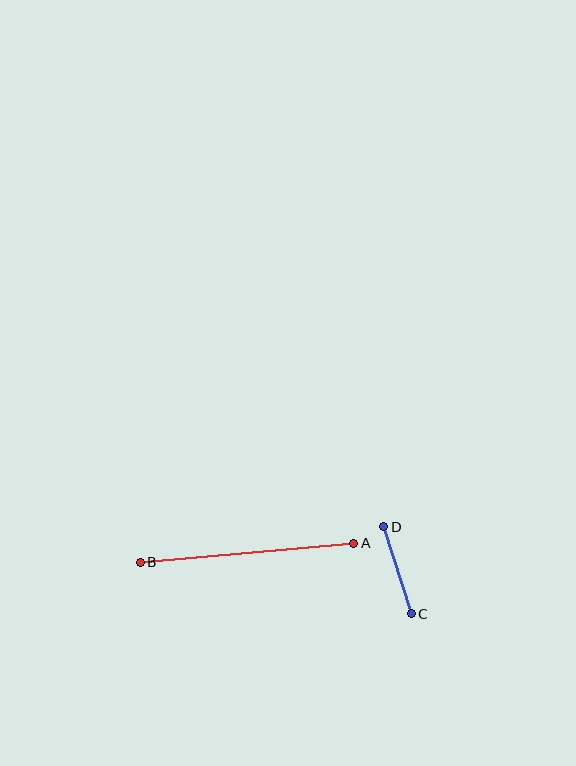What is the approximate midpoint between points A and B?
The midpoint is at approximately (247, 553) pixels.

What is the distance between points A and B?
The distance is approximately 214 pixels.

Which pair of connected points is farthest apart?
Points A and B are farthest apart.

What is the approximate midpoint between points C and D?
The midpoint is at approximately (397, 570) pixels.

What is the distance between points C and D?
The distance is approximately 91 pixels.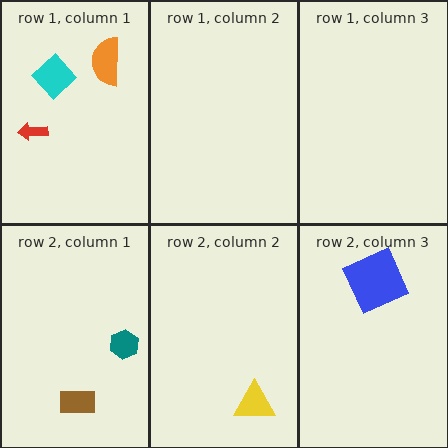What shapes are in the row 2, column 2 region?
The yellow triangle.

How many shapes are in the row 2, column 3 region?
1.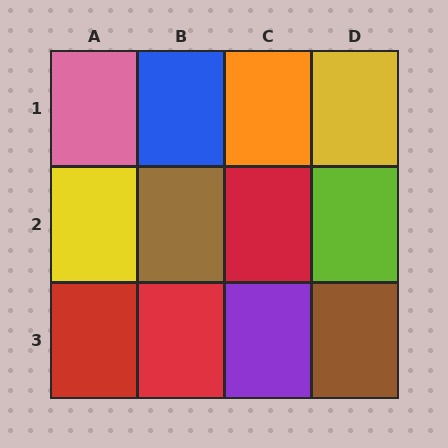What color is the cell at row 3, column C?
Purple.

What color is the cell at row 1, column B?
Blue.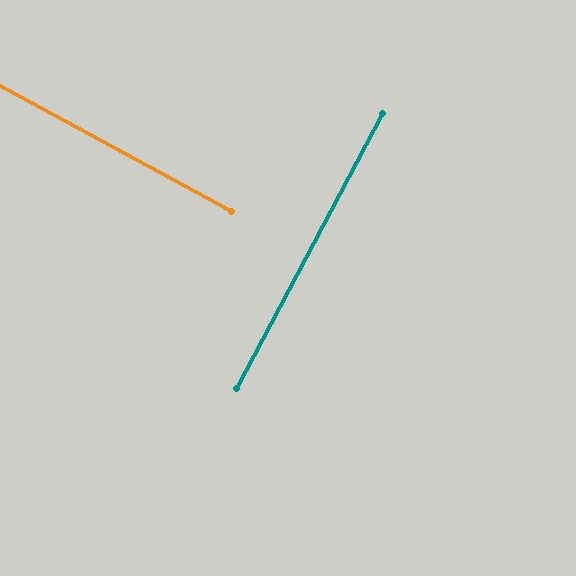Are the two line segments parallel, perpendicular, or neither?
Perpendicular — they meet at approximately 90°.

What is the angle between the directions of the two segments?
Approximately 90 degrees.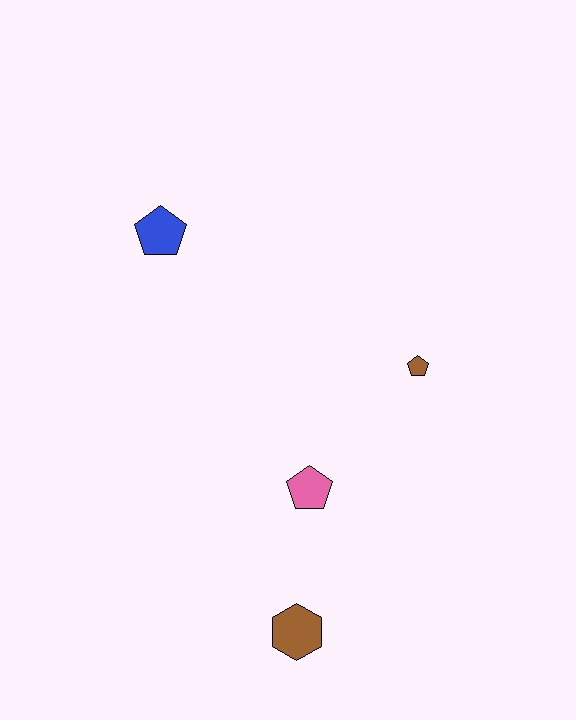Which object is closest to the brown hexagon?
The pink pentagon is closest to the brown hexagon.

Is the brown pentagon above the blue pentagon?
No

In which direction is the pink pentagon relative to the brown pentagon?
The pink pentagon is below the brown pentagon.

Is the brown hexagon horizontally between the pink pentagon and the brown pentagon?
No